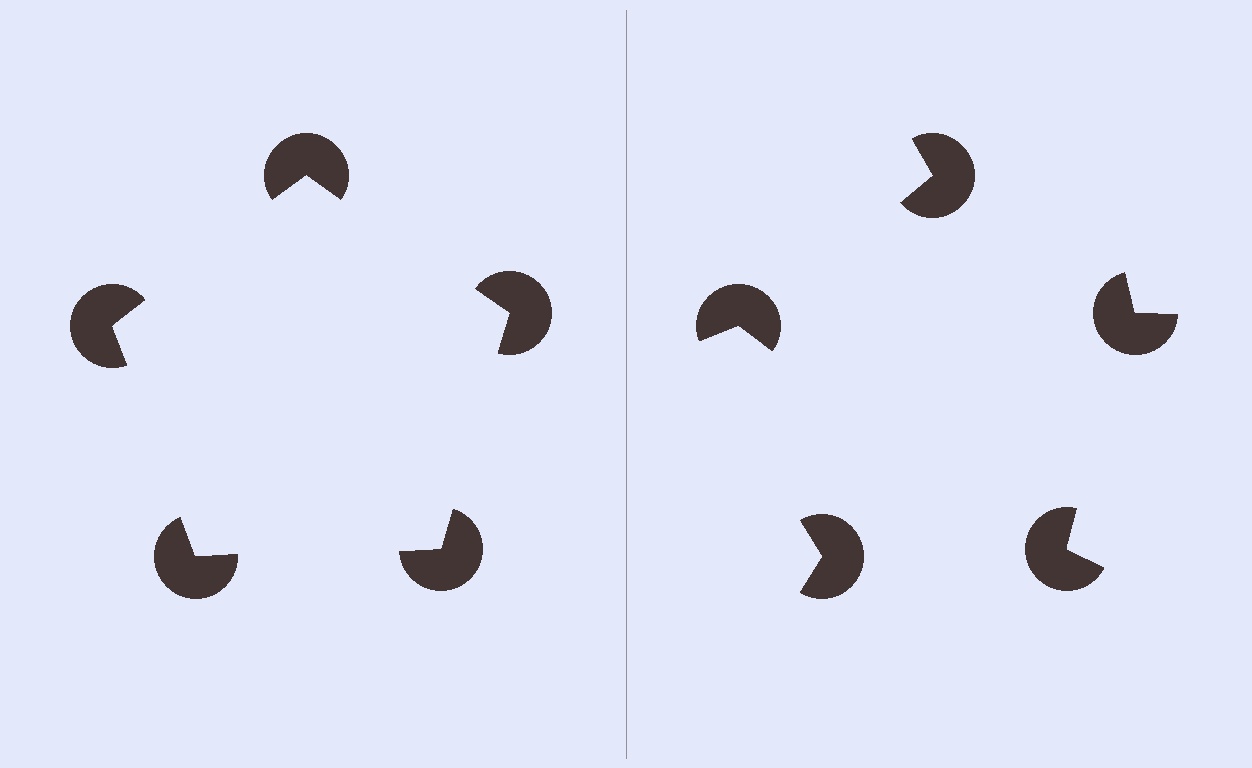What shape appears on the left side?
An illusory pentagon.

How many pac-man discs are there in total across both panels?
10 — 5 on each side.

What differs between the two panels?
The pac-man discs are positioned identically on both sides; only the wedge orientations differ. On the left they align to a pentagon; on the right they are misaligned.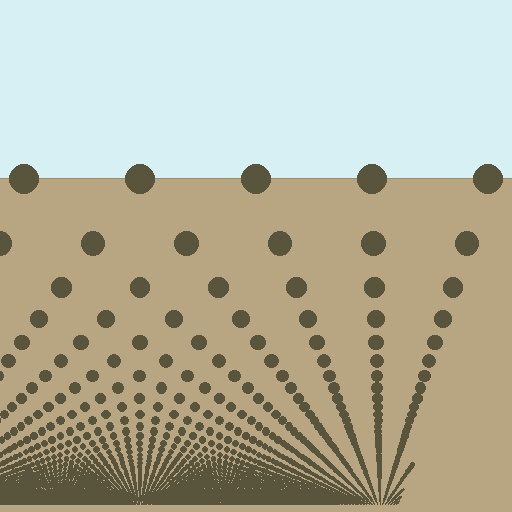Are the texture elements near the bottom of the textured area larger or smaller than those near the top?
Smaller. The gradient is inverted — elements near the bottom are smaller and denser.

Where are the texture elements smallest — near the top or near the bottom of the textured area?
Near the bottom.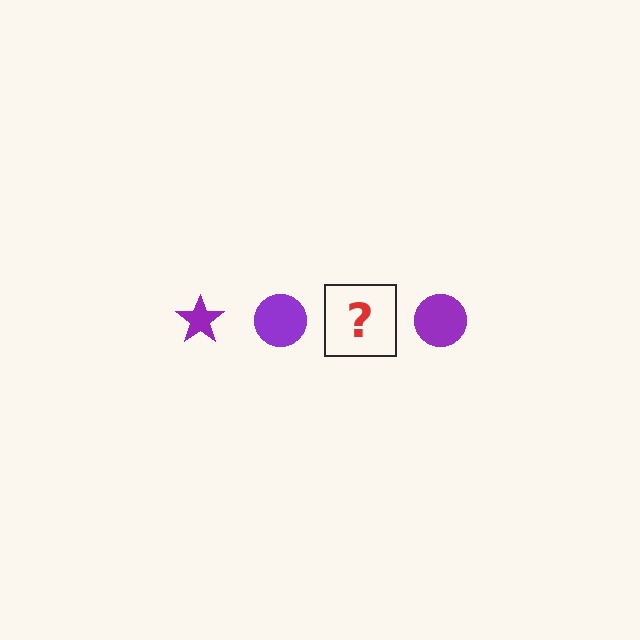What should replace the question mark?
The question mark should be replaced with a purple star.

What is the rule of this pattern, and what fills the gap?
The rule is that the pattern cycles through star, circle shapes in purple. The gap should be filled with a purple star.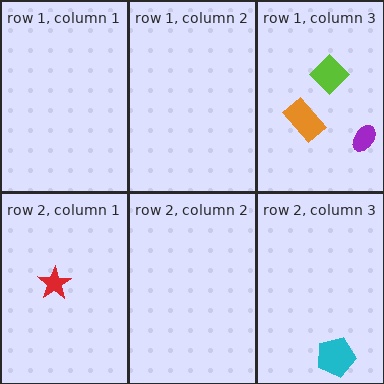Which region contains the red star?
The row 2, column 1 region.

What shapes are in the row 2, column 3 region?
The cyan pentagon.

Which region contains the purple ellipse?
The row 1, column 3 region.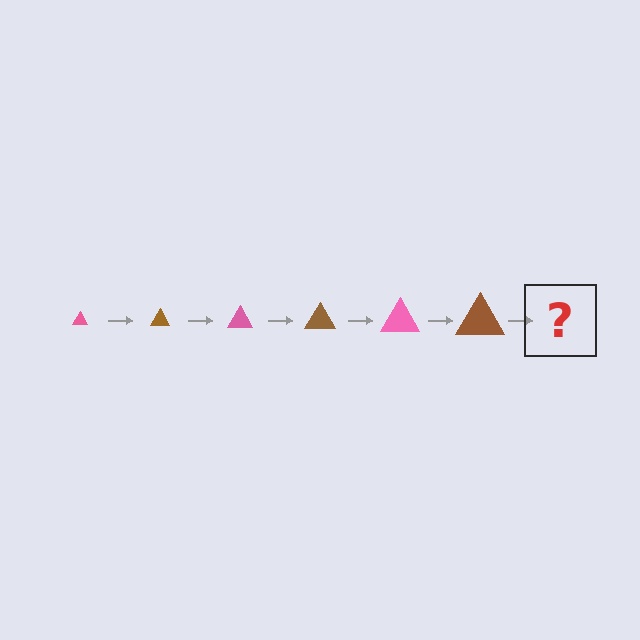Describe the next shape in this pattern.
It should be a pink triangle, larger than the previous one.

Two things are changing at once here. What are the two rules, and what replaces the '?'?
The two rules are that the triangle grows larger each step and the color cycles through pink and brown. The '?' should be a pink triangle, larger than the previous one.